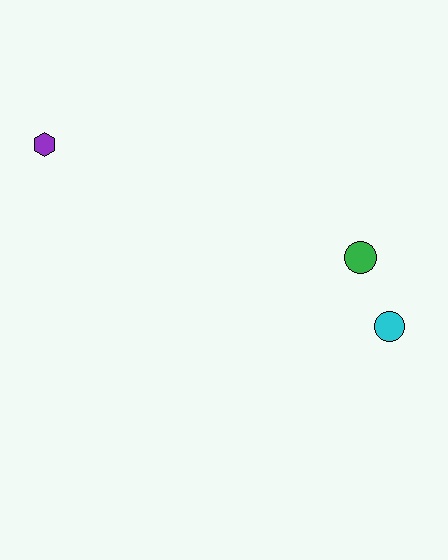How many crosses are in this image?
There are no crosses.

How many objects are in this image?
There are 3 objects.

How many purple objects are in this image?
There is 1 purple object.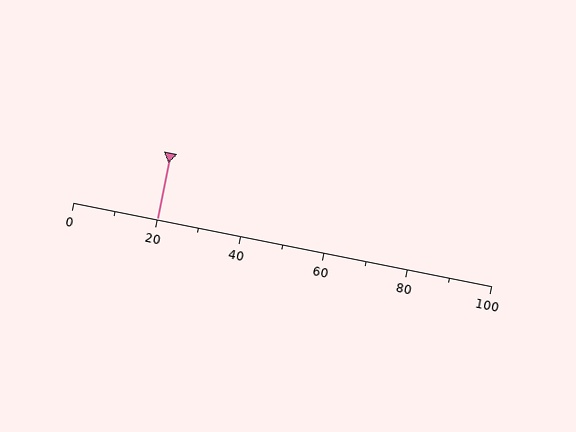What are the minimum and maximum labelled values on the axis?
The axis runs from 0 to 100.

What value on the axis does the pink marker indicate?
The marker indicates approximately 20.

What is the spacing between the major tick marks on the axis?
The major ticks are spaced 20 apart.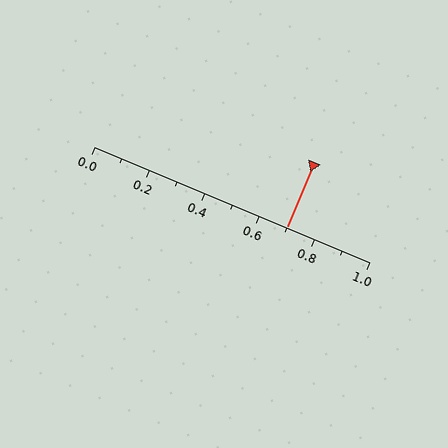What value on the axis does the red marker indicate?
The marker indicates approximately 0.7.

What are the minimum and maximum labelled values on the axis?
The axis runs from 0.0 to 1.0.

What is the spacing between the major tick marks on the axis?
The major ticks are spaced 0.2 apart.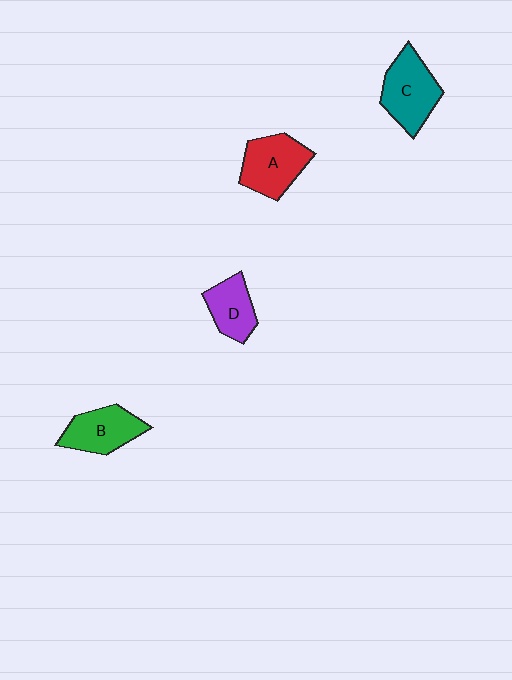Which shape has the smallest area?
Shape D (purple).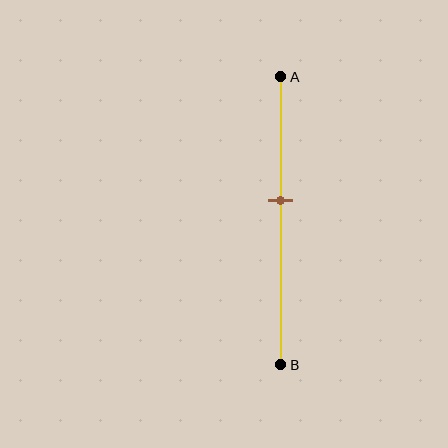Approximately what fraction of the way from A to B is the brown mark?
The brown mark is approximately 45% of the way from A to B.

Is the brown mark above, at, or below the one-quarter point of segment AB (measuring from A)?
The brown mark is below the one-quarter point of segment AB.